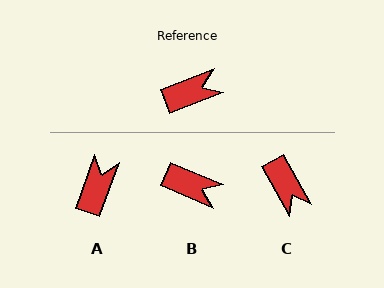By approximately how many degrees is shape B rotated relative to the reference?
Approximately 45 degrees clockwise.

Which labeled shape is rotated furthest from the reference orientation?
C, about 82 degrees away.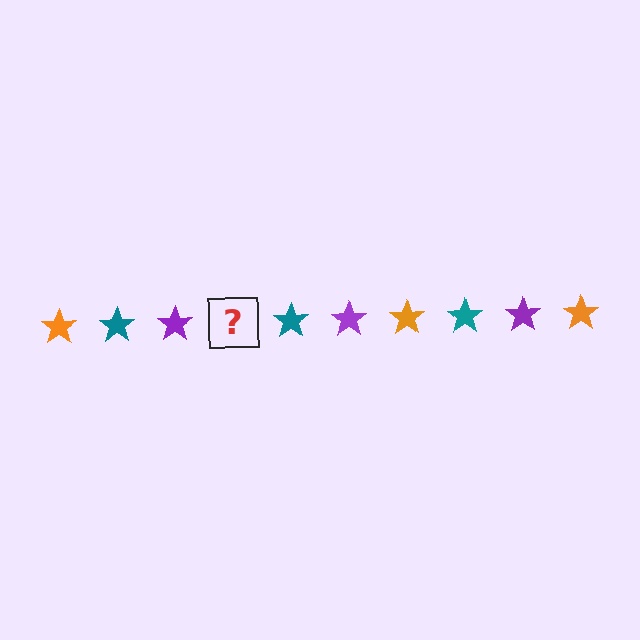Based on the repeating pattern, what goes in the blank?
The blank should be an orange star.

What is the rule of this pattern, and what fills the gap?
The rule is that the pattern cycles through orange, teal, purple stars. The gap should be filled with an orange star.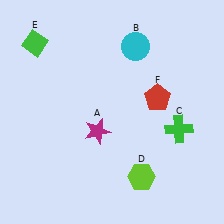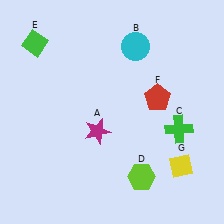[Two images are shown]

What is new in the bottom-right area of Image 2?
A yellow diamond (G) was added in the bottom-right area of Image 2.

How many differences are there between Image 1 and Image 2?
There is 1 difference between the two images.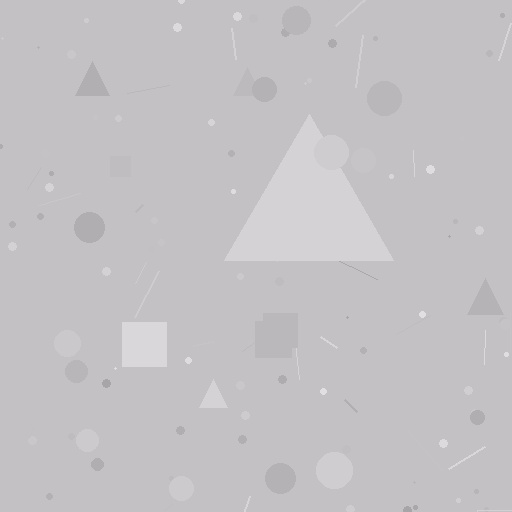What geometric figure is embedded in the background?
A triangle is embedded in the background.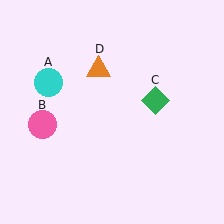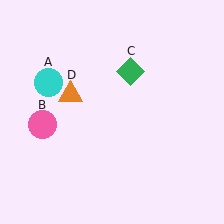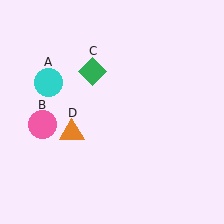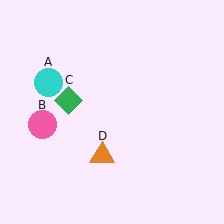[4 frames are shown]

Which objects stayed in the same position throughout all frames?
Cyan circle (object A) and pink circle (object B) remained stationary.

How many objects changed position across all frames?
2 objects changed position: green diamond (object C), orange triangle (object D).